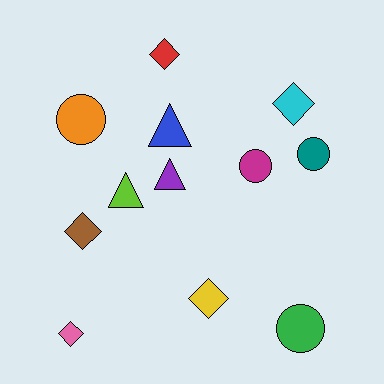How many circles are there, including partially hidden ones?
There are 4 circles.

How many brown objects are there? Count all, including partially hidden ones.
There is 1 brown object.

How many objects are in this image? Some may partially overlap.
There are 12 objects.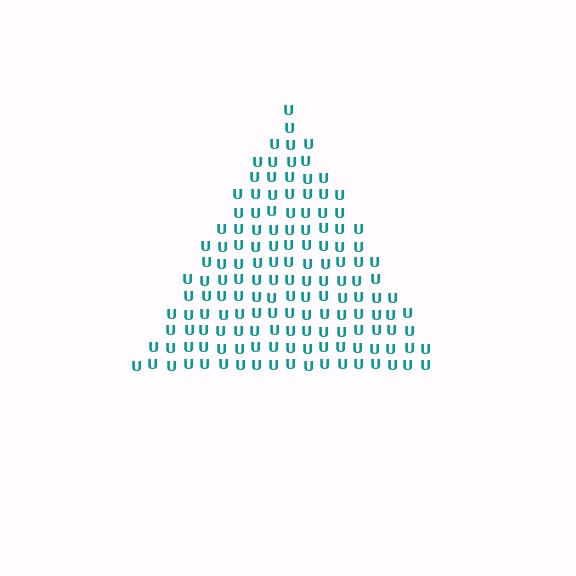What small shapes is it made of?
It is made of small letter U's.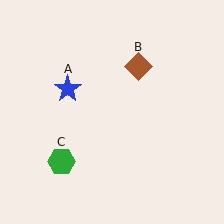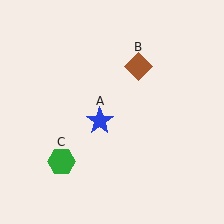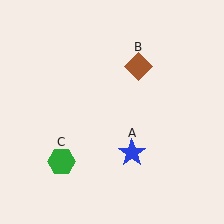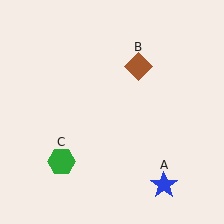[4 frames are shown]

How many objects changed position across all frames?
1 object changed position: blue star (object A).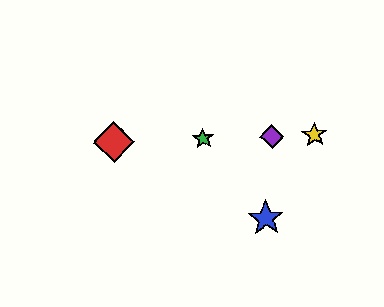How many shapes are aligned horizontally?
4 shapes (the red diamond, the green star, the yellow star, the purple diamond) are aligned horizontally.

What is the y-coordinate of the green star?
The green star is at y≈139.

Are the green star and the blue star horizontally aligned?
No, the green star is at y≈139 and the blue star is at y≈218.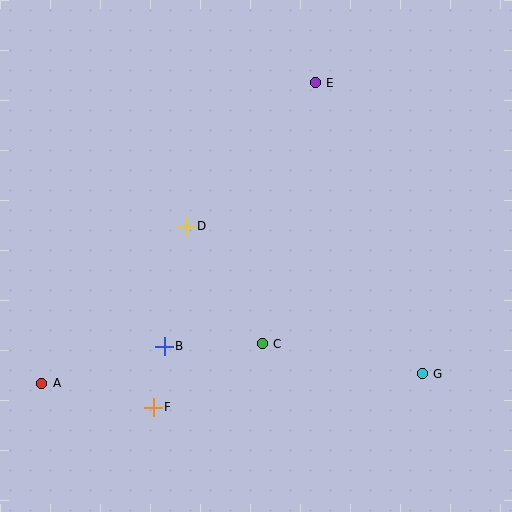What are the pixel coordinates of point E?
Point E is at (315, 83).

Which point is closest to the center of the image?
Point D at (186, 226) is closest to the center.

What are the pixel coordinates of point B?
Point B is at (164, 346).